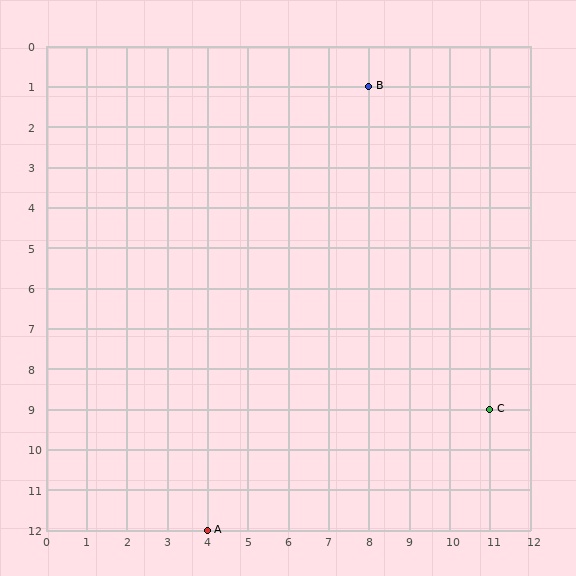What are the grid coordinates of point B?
Point B is at grid coordinates (8, 1).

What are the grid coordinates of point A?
Point A is at grid coordinates (4, 12).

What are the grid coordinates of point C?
Point C is at grid coordinates (11, 9).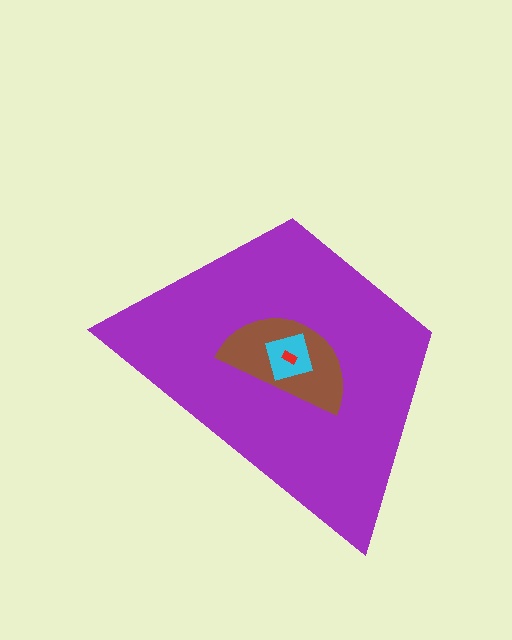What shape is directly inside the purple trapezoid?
The brown semicircle.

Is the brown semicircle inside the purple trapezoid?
Yes.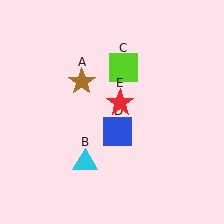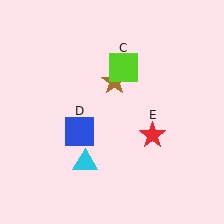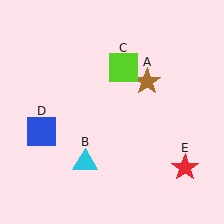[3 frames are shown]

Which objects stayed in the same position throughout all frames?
Cyan triangle (object B) and lime square (object C) remained stationary.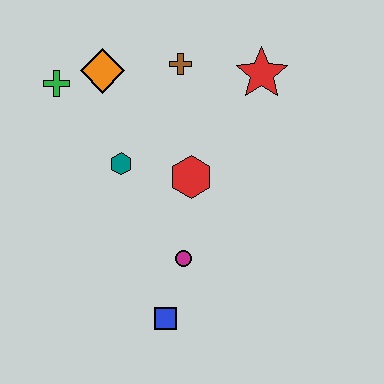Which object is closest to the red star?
The brown cross is closest to the red star.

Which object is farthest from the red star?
The blue square is farthest from the red star.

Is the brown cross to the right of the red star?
No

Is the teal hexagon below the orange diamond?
Yes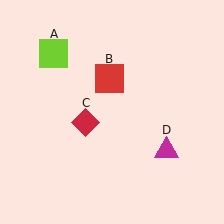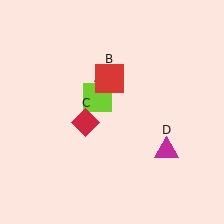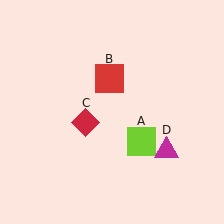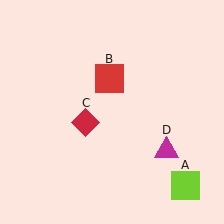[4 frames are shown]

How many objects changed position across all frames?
1 object changed position: lime square (object A).